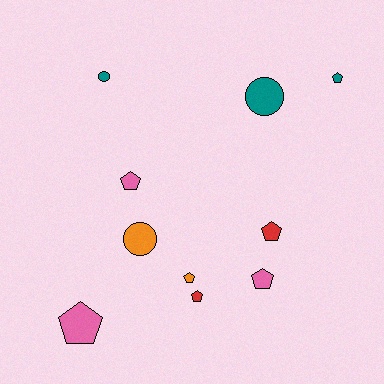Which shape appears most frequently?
Pentagon, with 7 objects.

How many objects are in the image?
There are 10 objects.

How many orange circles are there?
There is 1 orange circle.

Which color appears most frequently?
Teal, with 3 objects.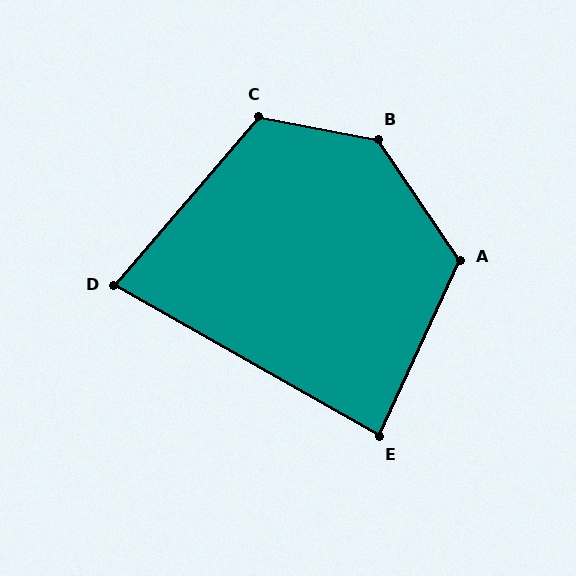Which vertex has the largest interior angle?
B, at approximately 135 degrees.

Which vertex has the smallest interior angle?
D, at approximately 79 degrees.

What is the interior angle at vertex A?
Approximately 122 degrees (obtuse).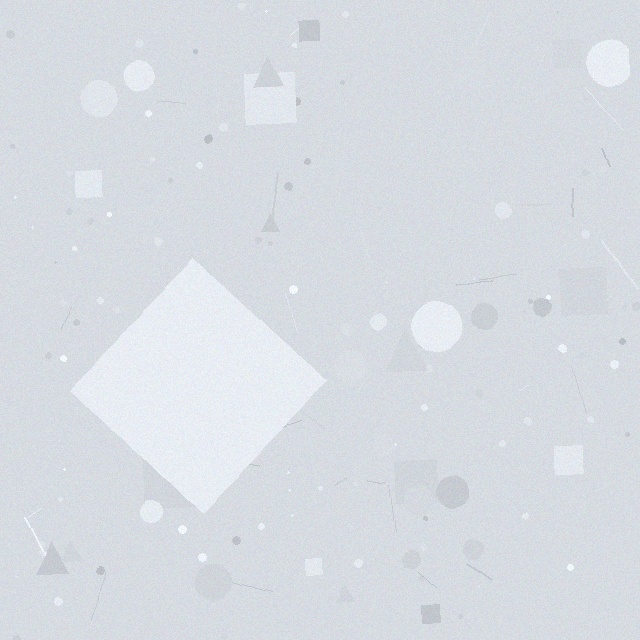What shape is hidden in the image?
A diamond is hidden in the image.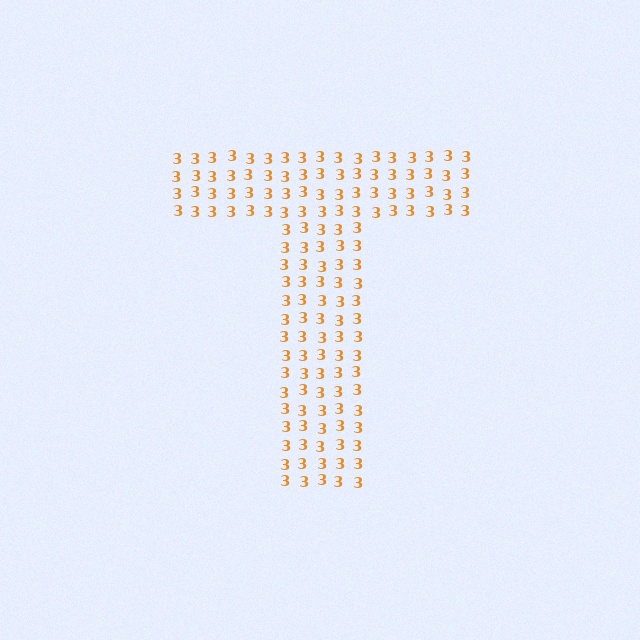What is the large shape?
The large shape is the letter T.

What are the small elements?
The small elements are digit 3's.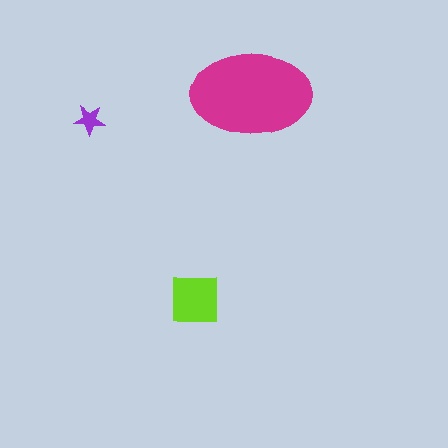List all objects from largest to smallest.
The magenta ellipse, the lime square, the purple star.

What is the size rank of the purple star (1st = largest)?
3rd.